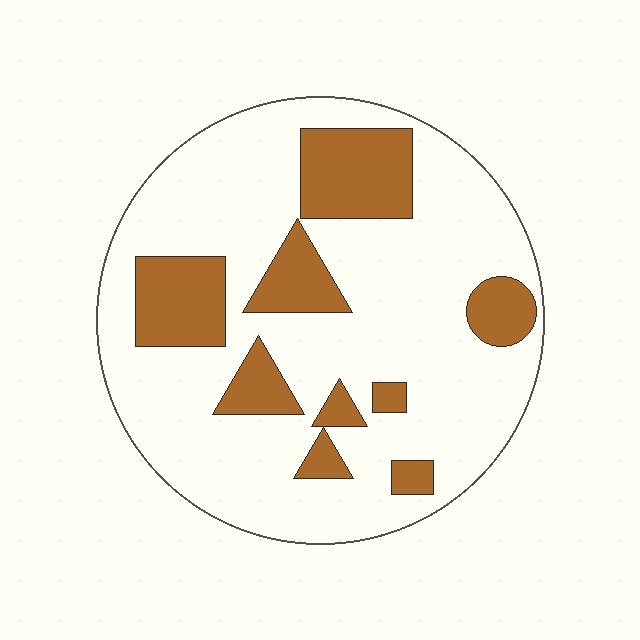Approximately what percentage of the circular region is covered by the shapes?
Approximately 25%.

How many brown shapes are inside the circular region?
9.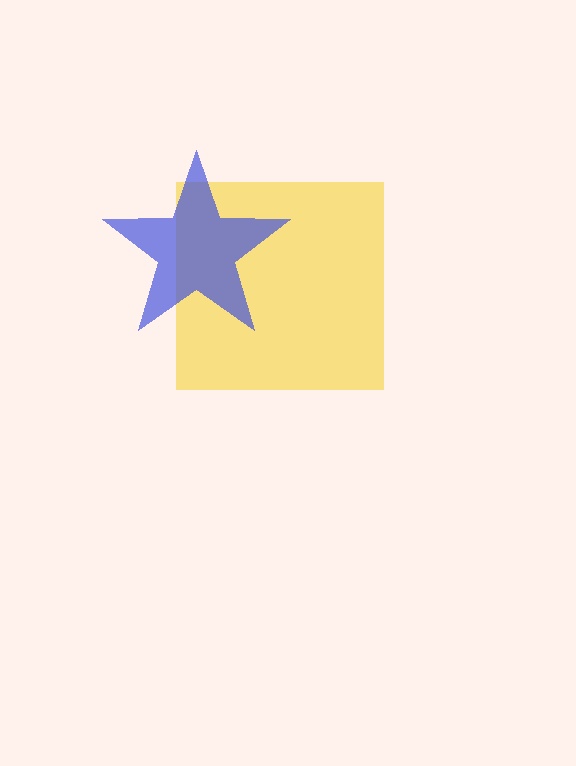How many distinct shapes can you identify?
There are 2 distinct shapes: a yellow square, a blue star.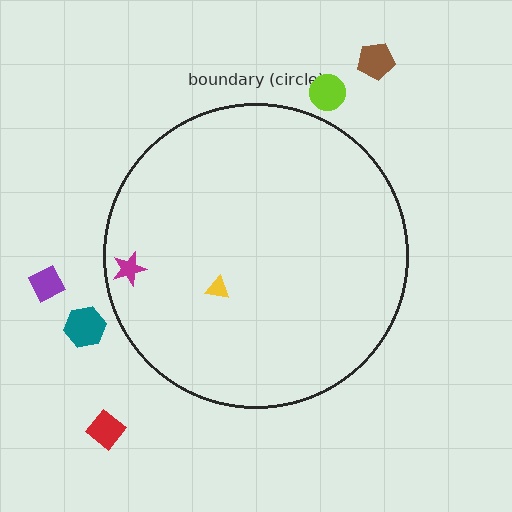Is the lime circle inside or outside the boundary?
Outside.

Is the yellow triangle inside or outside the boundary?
Inside.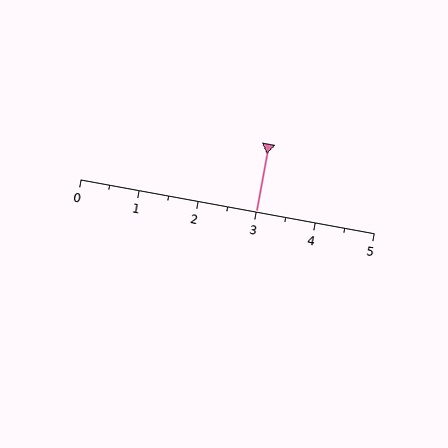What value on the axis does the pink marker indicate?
The marker indicates approximately 3.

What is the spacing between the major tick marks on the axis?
The major ticks are spaced 1 apart.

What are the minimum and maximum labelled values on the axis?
The axis runs from 0 to 5.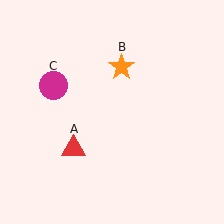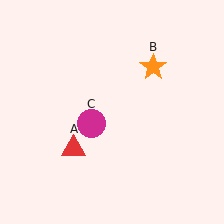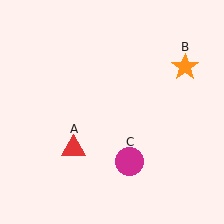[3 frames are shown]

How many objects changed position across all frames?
2 objects changed position: orange star (object B), magenta circle (object C).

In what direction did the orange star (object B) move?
The orange star (object B) moved right.